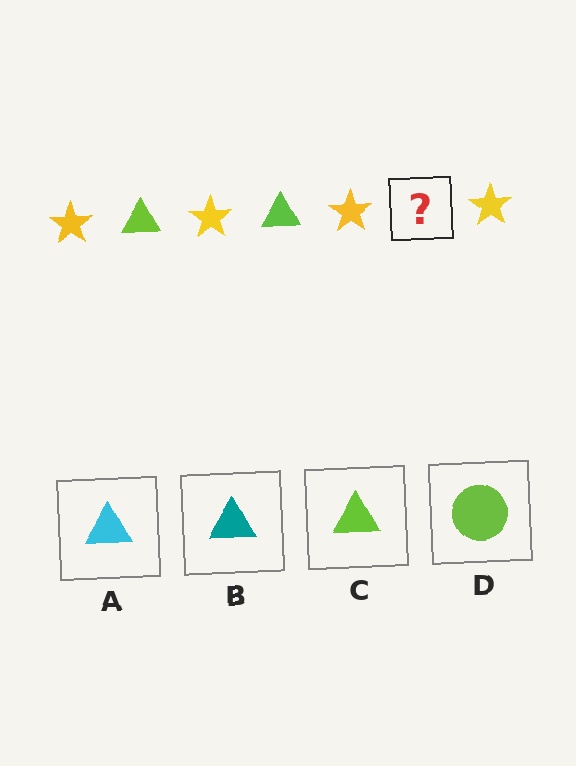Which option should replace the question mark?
Option C.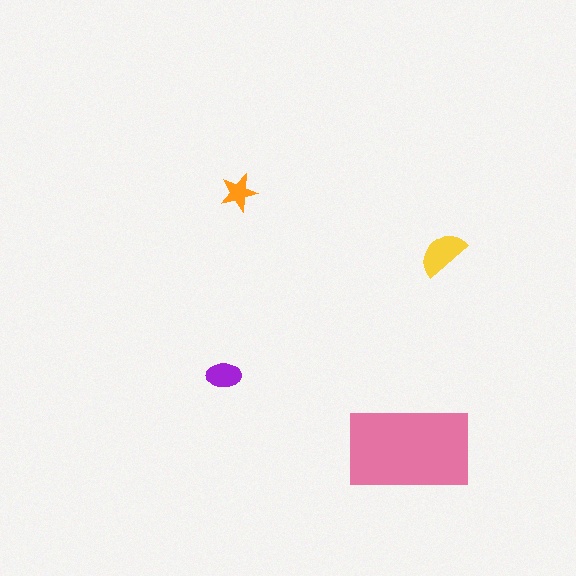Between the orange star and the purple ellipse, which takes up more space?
The purple ellipse.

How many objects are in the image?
There are 4 objects in the image.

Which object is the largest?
The pink rectangle.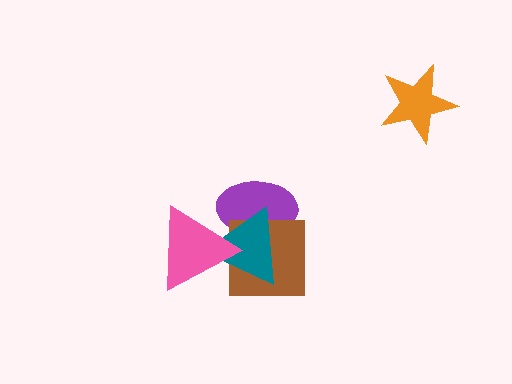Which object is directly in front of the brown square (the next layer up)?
The teal triangle is directly in front of the brown square.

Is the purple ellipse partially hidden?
Yes, it is partially covered by another shape.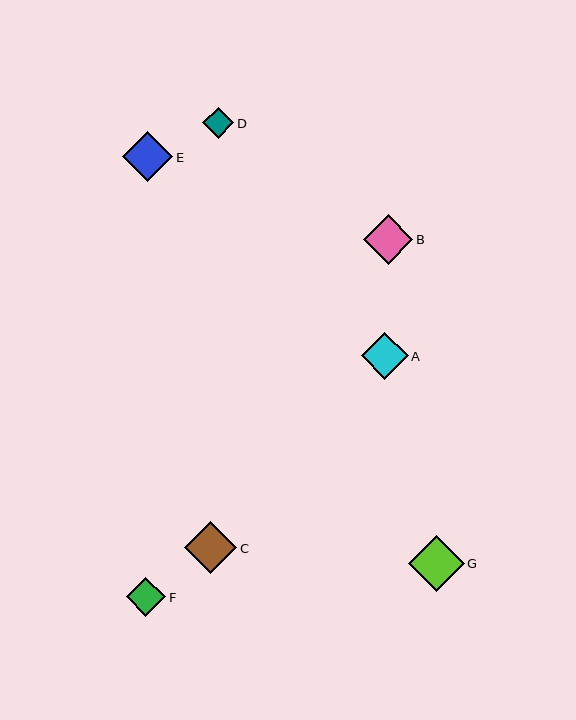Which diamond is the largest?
Diamond G is the largest with a size of approximately 56 pixels.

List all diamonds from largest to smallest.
From largest to smallest: G, C, E, B, A, F, D.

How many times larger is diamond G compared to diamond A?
Diamond G is approximately 1.2 times the size of diamond A.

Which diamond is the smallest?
Diamond D is the smallest with a size of approximately 31 pixels.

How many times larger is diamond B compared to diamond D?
Diamond B is approximately 1.6 times the size of diamond D.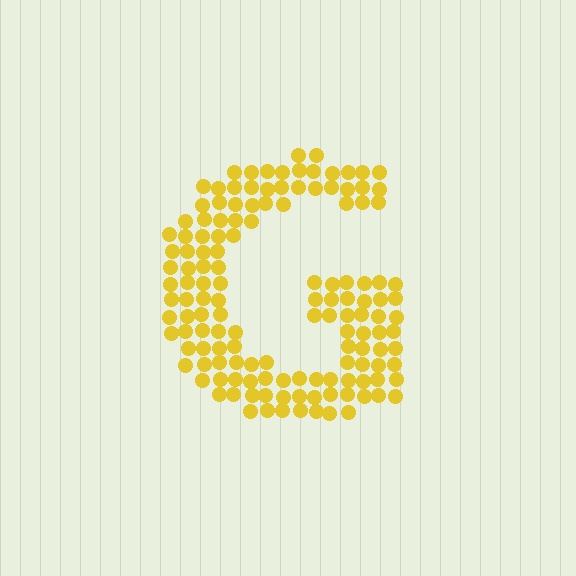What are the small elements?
The small elements are circles.